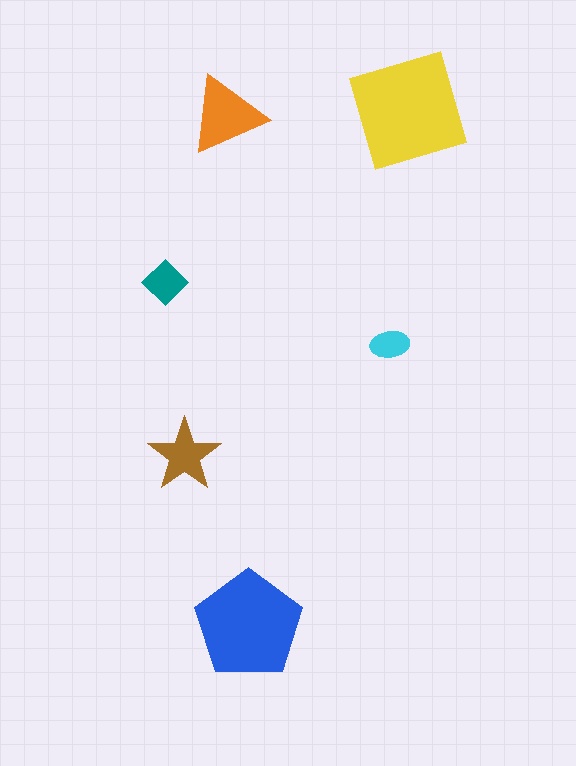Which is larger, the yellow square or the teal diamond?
The yellow square.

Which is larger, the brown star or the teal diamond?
The brown star.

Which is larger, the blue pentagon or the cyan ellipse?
The blue pentagon.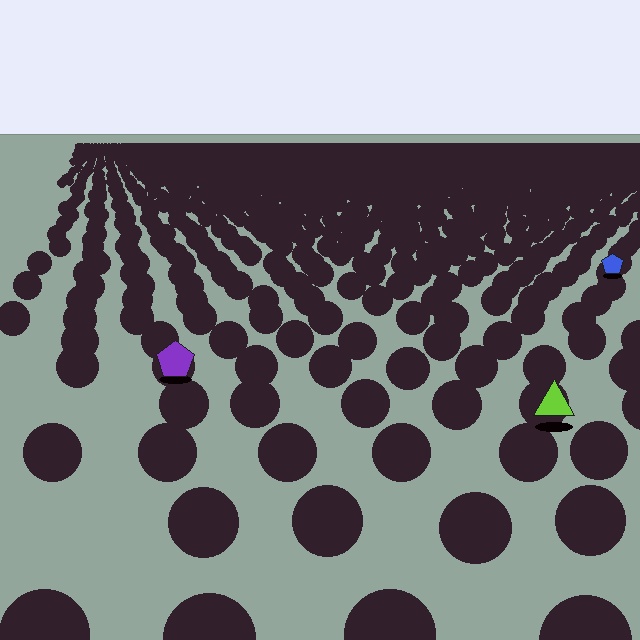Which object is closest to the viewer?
The lime triangle is closest. The texture marks near it are larger and more spread out.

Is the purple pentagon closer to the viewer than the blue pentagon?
Yes. The purple pentagon is closer — you can tell from the texture gradient: the ground texture is coarser near it.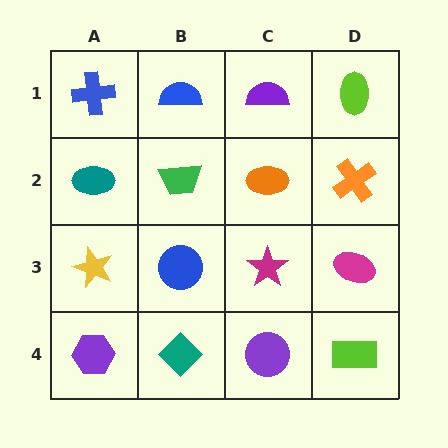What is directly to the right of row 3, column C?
A magenta ellipse.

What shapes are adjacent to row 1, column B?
A green trapezoid (row 2, column B), a blue cross (row 1, column A), a purple semicircle (row 1, column C).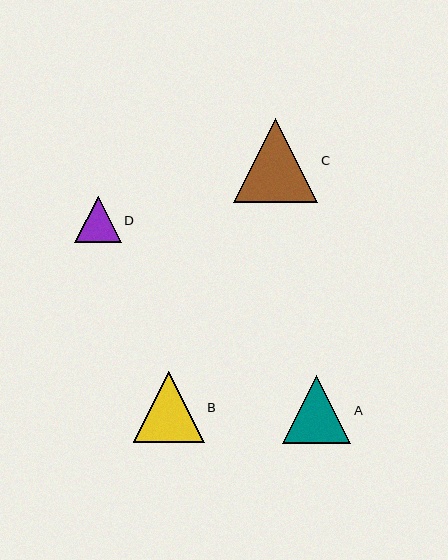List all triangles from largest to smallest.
From largest to smallest: C, B, A, D.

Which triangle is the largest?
Triangle C is the largest with a size of approximately 84 pixels.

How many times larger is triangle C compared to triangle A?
Triangle C is approximately 1.2 times the size of triangle A.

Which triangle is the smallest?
Triangle D is the smallest with a size of approximately 46 pixels.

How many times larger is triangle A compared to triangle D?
Triangle A is approximately 1.5 times the size of triangle D.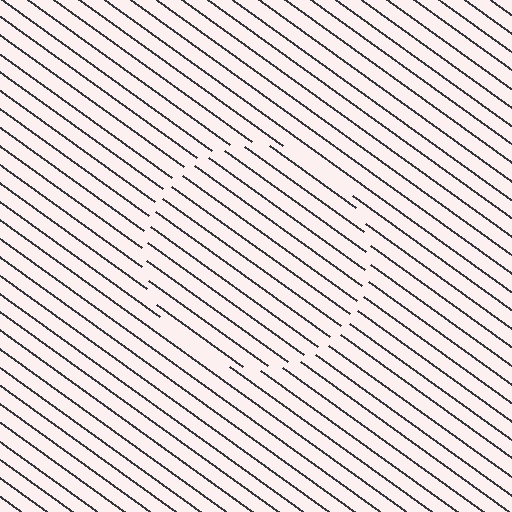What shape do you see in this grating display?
An illusory circle. The interior of the shape contains the same grating, shifted by half a period — the contour is defined by the phase discontinuity where line-ends from the inner and outer gratings abut.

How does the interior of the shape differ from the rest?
The interior of the shape contains the same grating, shifted by half a period — the contour is defined by the phase discontinuity where line-ends from the inner and outer gratings abut.